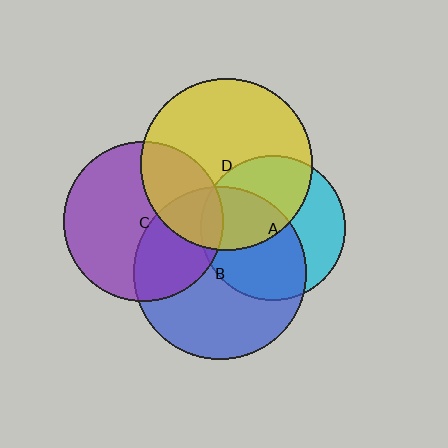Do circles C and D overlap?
Yes.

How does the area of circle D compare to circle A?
Approximately 1.4 times.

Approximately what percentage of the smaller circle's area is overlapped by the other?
Approximately 30%.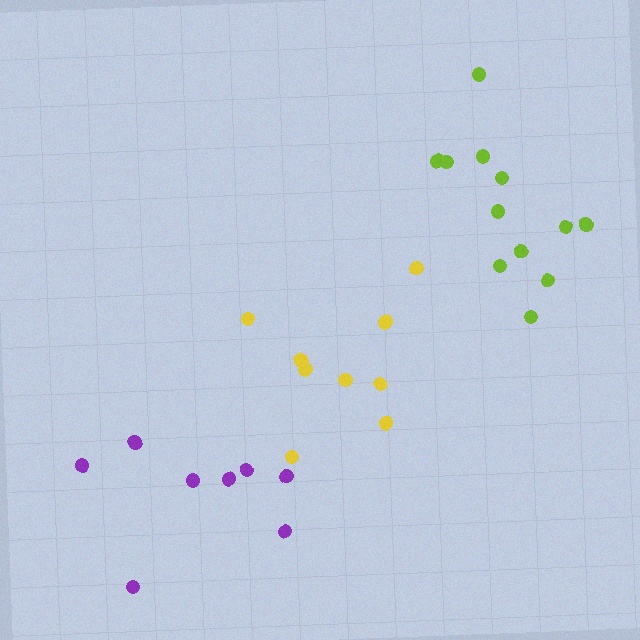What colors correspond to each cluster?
The clusters are colored: lime, purple, yellow.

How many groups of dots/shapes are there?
There are 3 groups.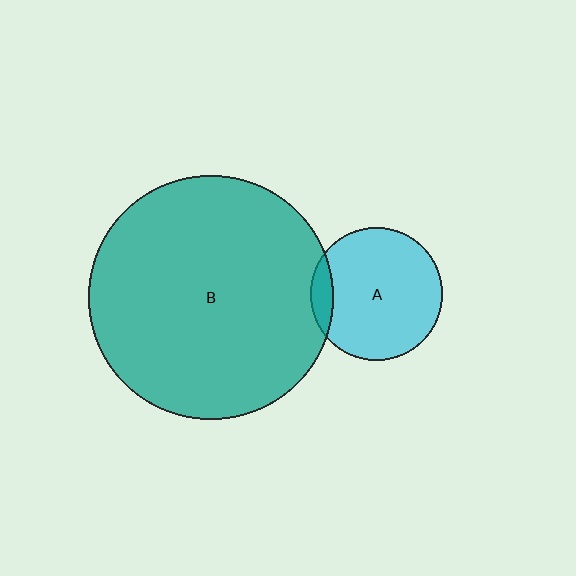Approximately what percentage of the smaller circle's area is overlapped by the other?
Approximately 10%.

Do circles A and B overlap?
Yes.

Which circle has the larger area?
Circle B (teal).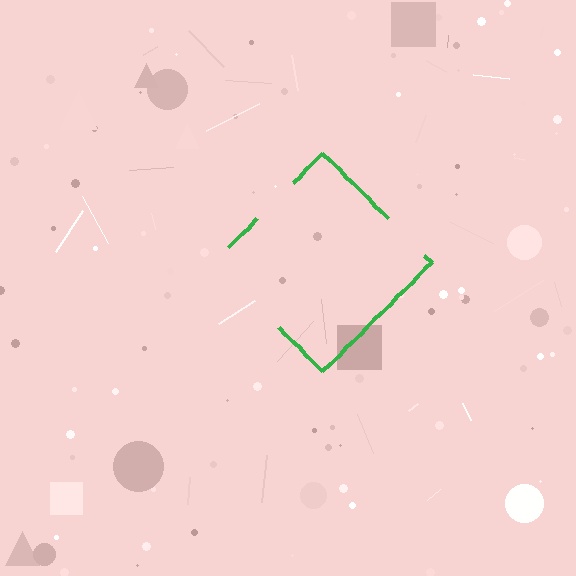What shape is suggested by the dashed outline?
The dashed outline suggests a diamond.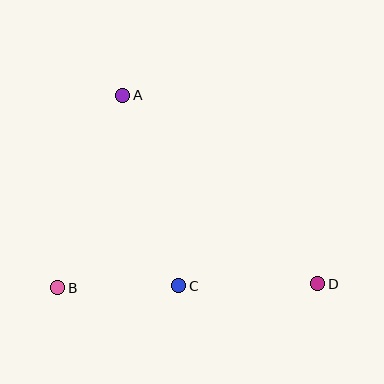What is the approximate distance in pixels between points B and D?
The distance between B and D is approximately 260 pixels.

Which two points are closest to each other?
Points B and C are closest to each other.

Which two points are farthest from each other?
Points A and D are farthest from each other.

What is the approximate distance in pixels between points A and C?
The distance between A and C is approximately 199 pixels.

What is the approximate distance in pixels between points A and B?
The distance between A and B is approximately 203 pixels.